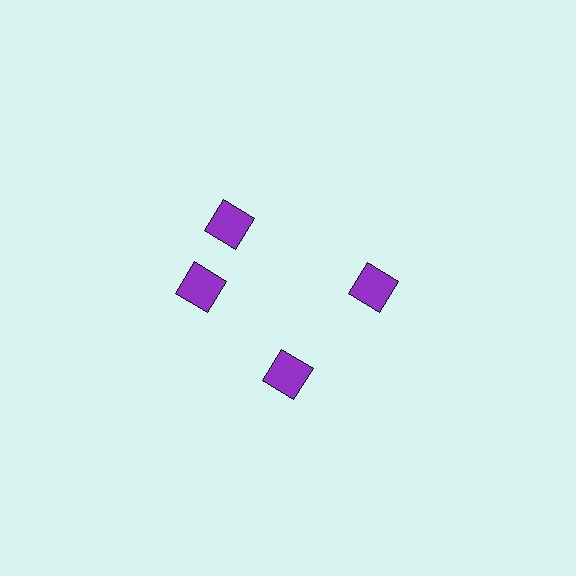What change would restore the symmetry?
The symmetry would be restored by rotating it back into even spacing with its neighbors so that all 4 squares sit at equal angles and equal distance from the center.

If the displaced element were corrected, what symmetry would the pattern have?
It would have 4-fold rotational symmetry — the pattern would map onto itself every 90 degrees.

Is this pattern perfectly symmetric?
No. The 4 purple squares are arranged in a ring, but one element near the 12 o'clock position is rotated out of alignment along the ring, breaking the 4-fold rotational symmetry.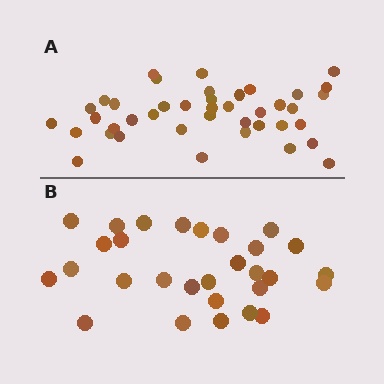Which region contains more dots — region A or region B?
Region A (the top region) has more dots.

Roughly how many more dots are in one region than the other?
Region A has roughly 12 or so more dots than region B.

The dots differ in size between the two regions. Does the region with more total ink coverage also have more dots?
No. Region B has more total ink coverage because its dots are larger, but region A actually contains more individual dots. Total area can be misleading — the number of items is what matters here.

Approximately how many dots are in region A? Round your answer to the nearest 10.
About 40 dots. (The exact count is 41, which rounds to 40.)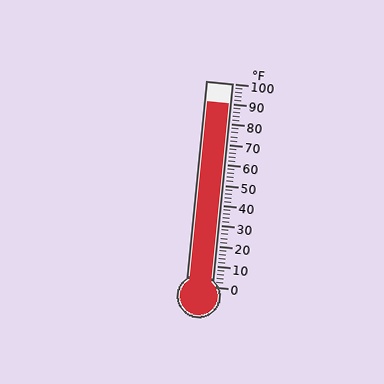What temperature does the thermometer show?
The thermometer shows approximately 90°F.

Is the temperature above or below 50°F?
The temperature is above 50°F.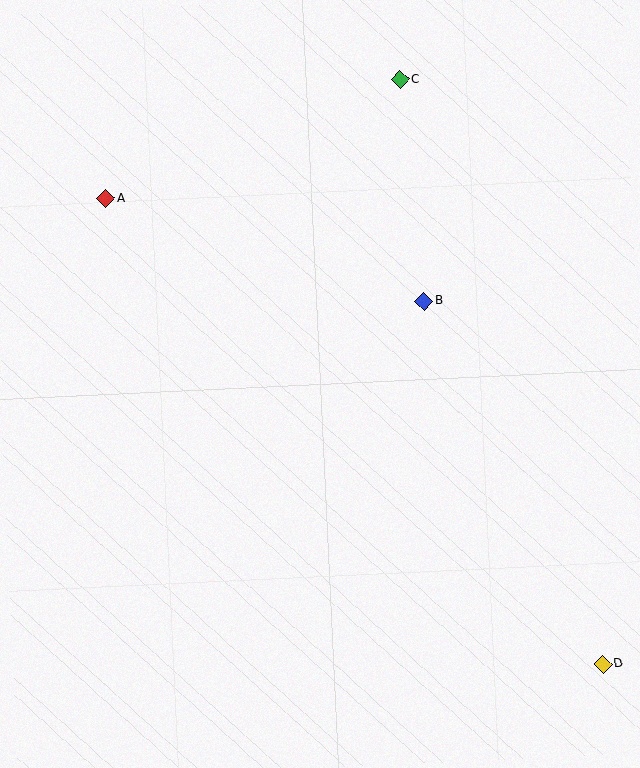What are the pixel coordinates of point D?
Point D is at (603, 664).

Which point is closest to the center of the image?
Point B at (424, 301) is closest to the center.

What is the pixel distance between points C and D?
The distance between C and D is 619 pixels.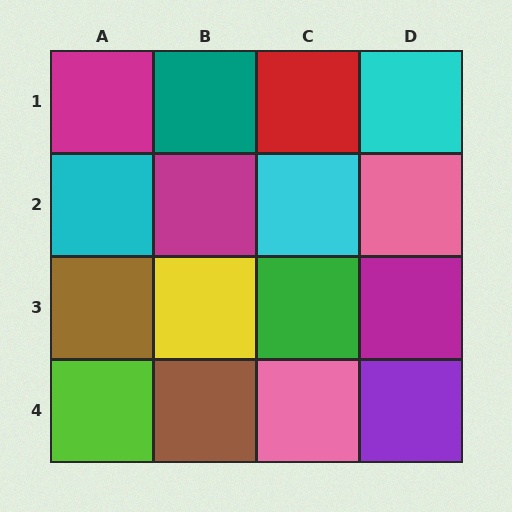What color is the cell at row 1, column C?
Red.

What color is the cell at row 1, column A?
Magenta.